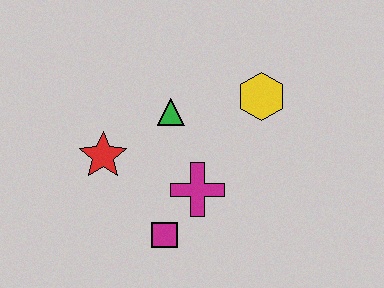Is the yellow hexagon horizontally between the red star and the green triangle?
No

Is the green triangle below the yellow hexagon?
Yes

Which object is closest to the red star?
The green triangle is closest to the red star.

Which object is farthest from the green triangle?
The magenta square is farthest from the green triangle.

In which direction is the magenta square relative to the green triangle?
The magenta square is below the green triangle.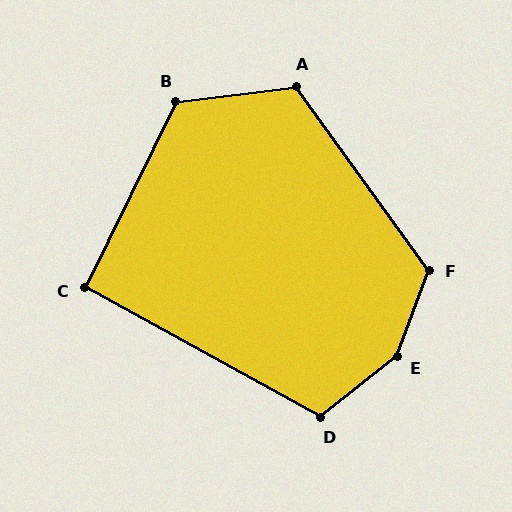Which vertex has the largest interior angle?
E, at approximately 148 degrees.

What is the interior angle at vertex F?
Approximately 124 degrees (obtuse).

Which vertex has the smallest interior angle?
C, at approximately 93 degrees.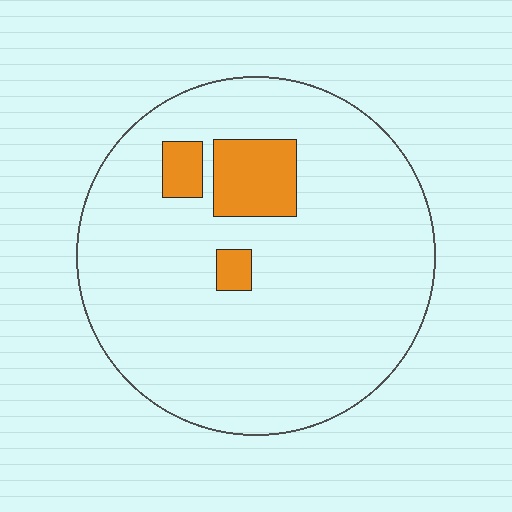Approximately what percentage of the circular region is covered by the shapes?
Approximately 10%.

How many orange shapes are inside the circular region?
3.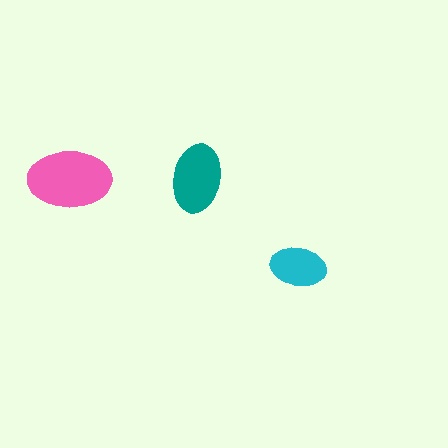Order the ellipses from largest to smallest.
the pink one, the teal one, the cyan one.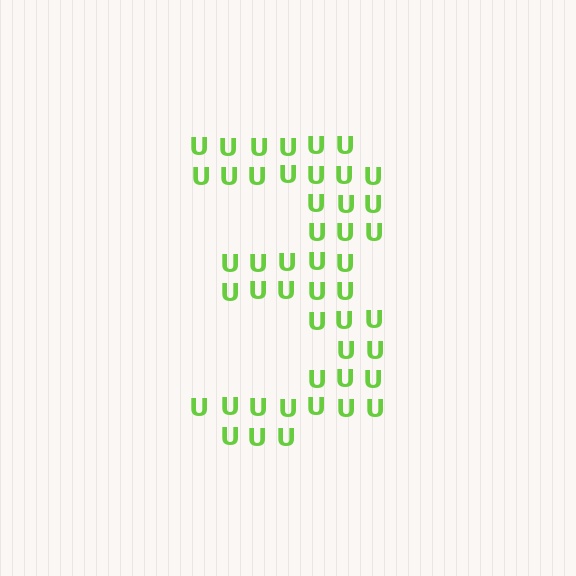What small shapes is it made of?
It is made of small letter U's.